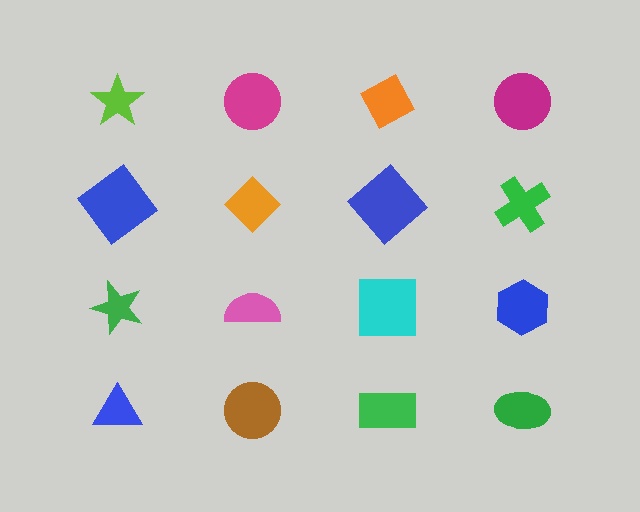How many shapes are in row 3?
4 shapes.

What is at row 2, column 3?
A blue diamond.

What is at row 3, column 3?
A cyan square.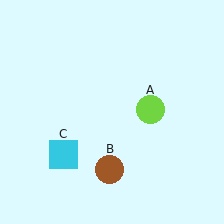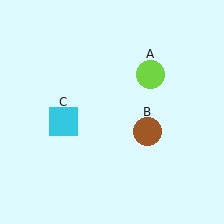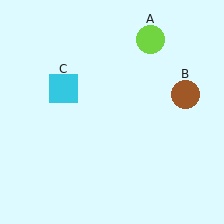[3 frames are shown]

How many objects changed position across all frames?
3 objects changed position: lime circle (object A), brown circle (object B), cyan square (object C).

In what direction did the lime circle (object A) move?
The lime circle (object A) moved up.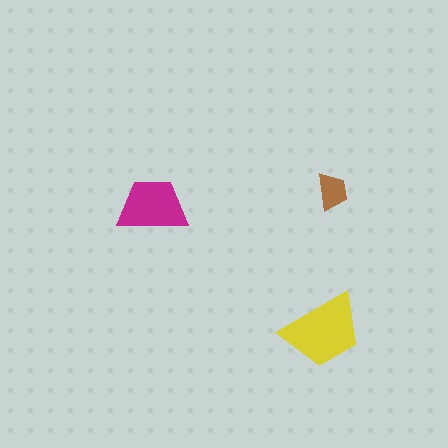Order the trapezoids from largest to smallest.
the yellow one, the magenta one, the brown one.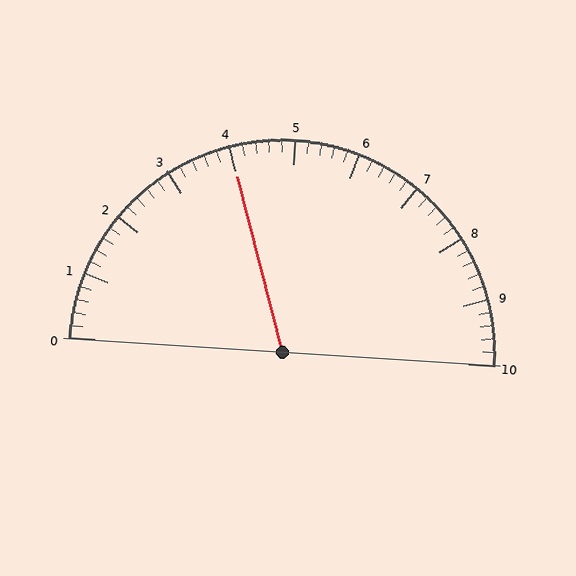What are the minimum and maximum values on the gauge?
The gauge ranges from 0 to 10.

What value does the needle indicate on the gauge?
The needle indicates approximately 4.0.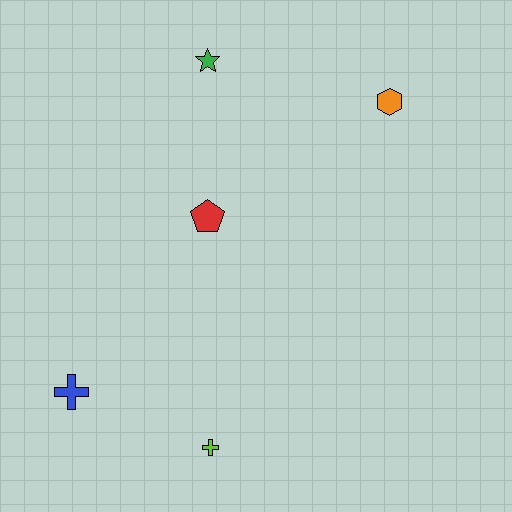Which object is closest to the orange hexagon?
The green star is closest to the orange hexagon.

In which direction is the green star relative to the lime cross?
The green star is above the lime cross.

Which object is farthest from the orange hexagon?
The blue cross is farthest from the orange hexagon.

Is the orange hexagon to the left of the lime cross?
No